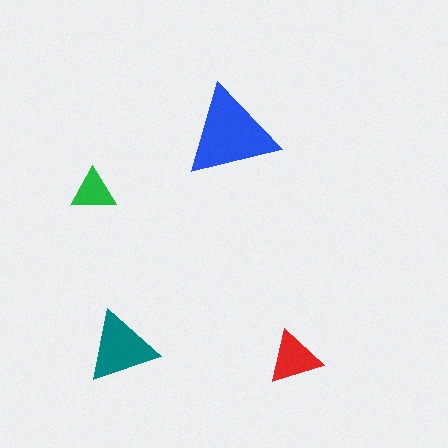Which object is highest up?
The blue triangle is topmost.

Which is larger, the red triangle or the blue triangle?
The blue one.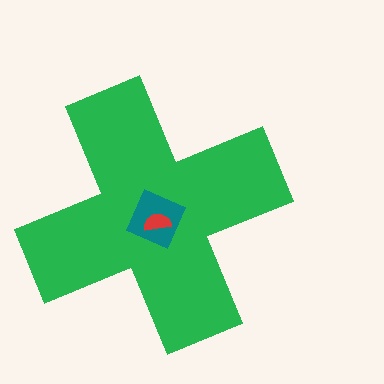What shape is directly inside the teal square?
The red semicircle.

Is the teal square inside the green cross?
Yes.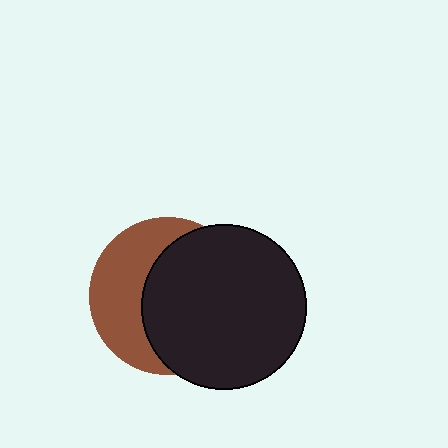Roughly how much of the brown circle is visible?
A small part of it is visible (roughly 41%).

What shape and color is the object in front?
The object in front is a black circle.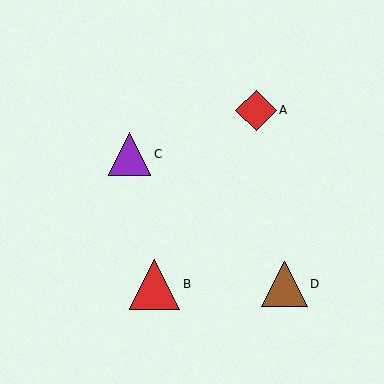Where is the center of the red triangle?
The center of the red triangle is at (155, 284).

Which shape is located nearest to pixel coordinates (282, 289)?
The brown triangle (labeled D) at (284, 284) is nearest to that location.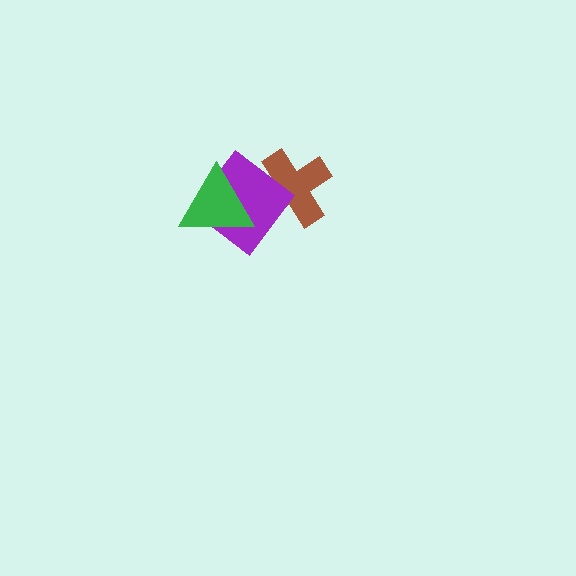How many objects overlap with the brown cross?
1 object overlaps with the brown cross.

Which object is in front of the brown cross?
The purple diamond is in front of the brown cross.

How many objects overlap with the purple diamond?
2 objects overlap with the purple diamond.